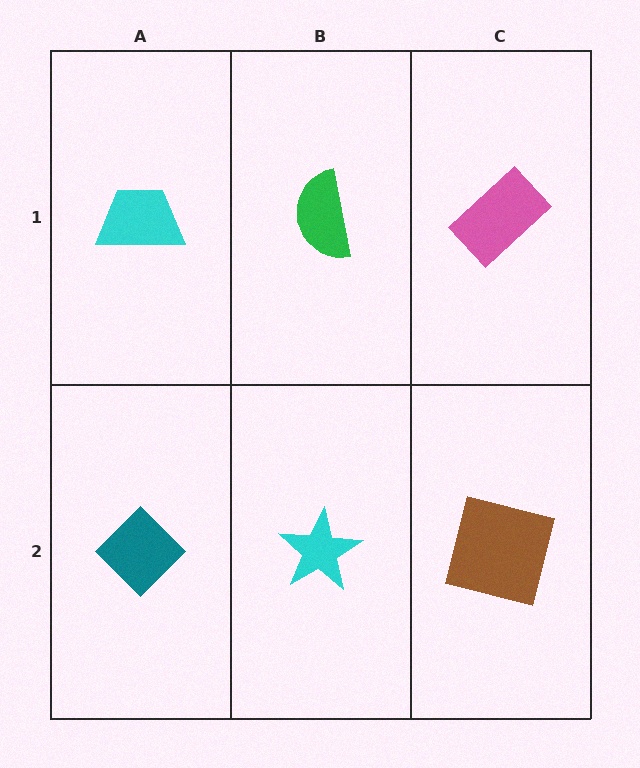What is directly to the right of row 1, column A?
A green semicircle.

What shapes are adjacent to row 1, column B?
A cyan star (row 2, column B), a cyan trapezoid (row 1, column A), a pink rectangle (row 1, column C).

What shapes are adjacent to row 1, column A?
A teal diamond (row 2, column A), a green semicircle (row 1, column B).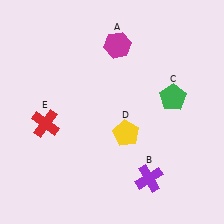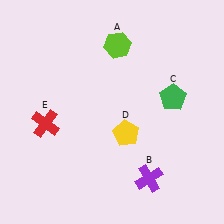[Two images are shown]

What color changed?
The hexagon (A) changed from magenta in Image 1 to lime in Image 2.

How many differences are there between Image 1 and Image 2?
There is 1 difference between the two images.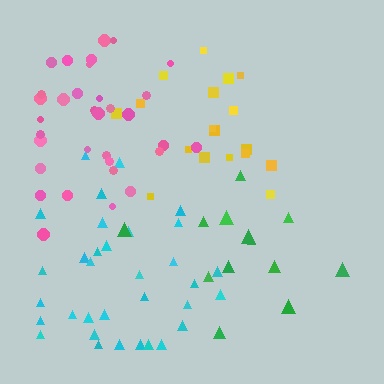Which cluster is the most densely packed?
Pink.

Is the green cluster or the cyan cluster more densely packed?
Cyan.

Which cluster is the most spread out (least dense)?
Green.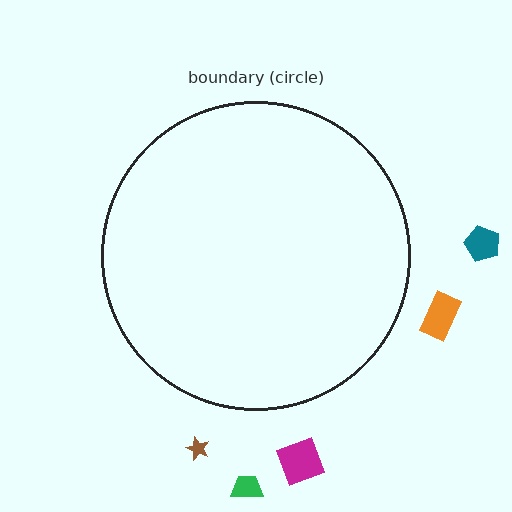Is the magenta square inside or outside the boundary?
Outside.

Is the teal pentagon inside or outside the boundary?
Outside.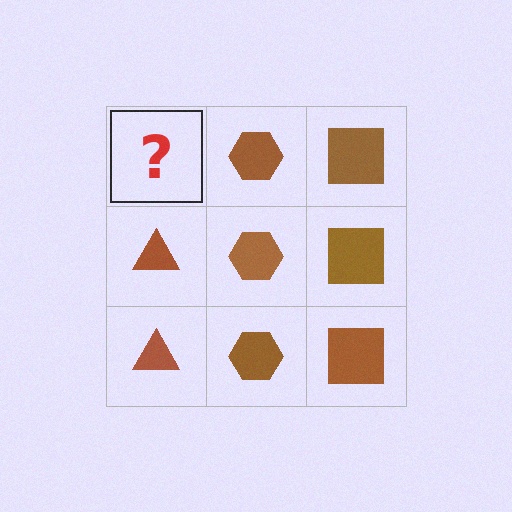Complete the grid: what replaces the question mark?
The question mark should be replaced with a brown triangle.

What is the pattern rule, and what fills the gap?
The rule is that each column has a consistent shape. The gap should be filled with a brown triangle.